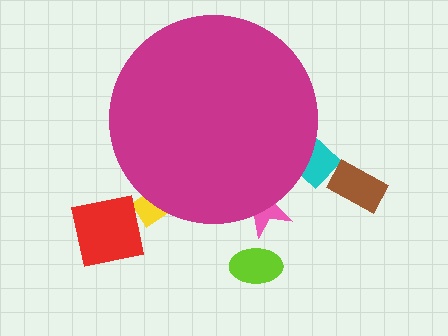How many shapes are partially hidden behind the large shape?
3 shapes are partially hidden.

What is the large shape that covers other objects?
A magenta circle.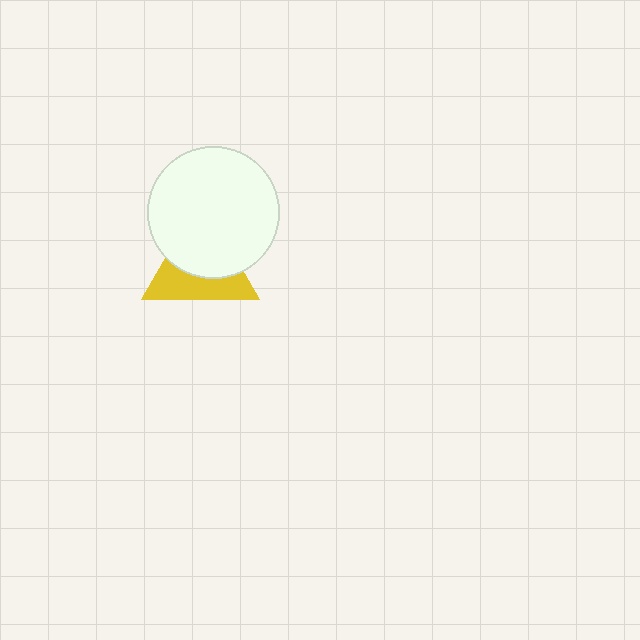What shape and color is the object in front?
The object in front is a white circle.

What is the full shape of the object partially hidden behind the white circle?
The partially hidden object is a yellow triangle.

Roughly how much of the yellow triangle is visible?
A small part of it is visible (roughly 44%).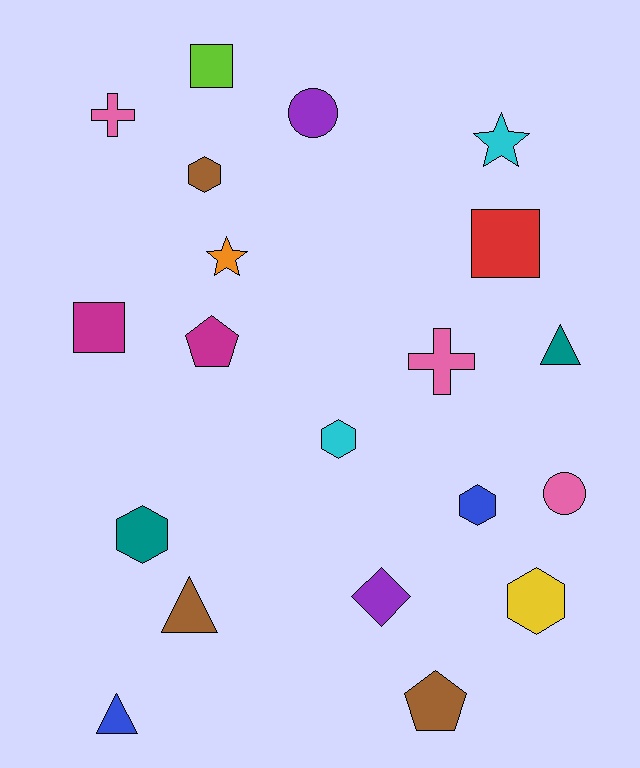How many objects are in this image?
There are 20 objects.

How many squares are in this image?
There are 3 squares.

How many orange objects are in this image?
There is 1 orange object.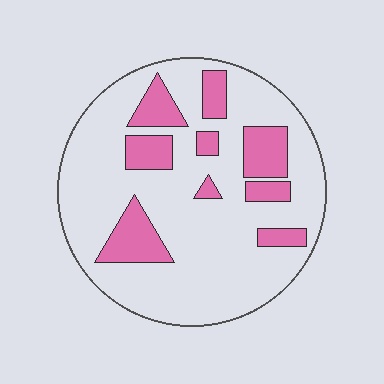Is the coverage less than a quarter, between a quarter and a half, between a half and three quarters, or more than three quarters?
Less than a quarter.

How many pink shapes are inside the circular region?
9.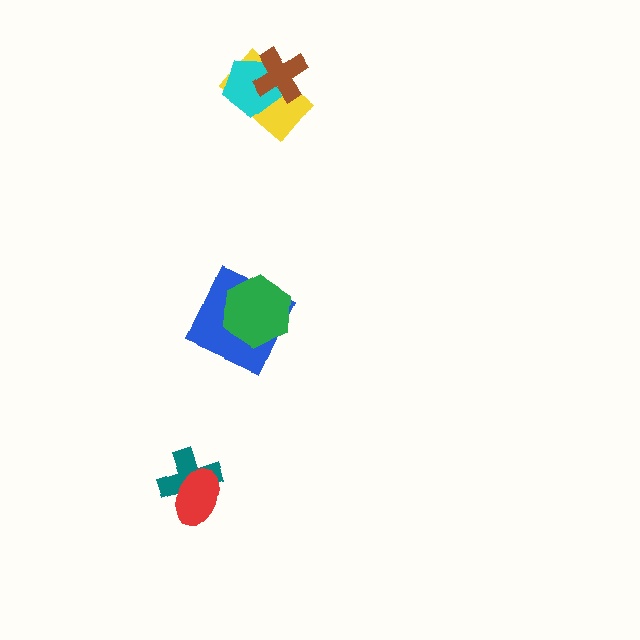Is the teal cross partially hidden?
Yes, it is partially covered by another shape.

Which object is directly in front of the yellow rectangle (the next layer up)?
The cyan pentagon is directly in front of the yellow rectangle.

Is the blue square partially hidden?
Yes, it is partially covered by another shape.